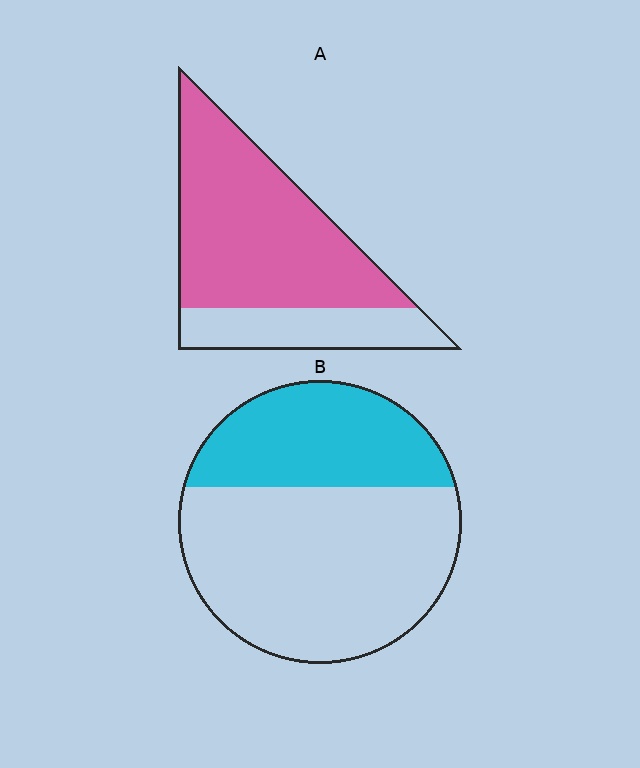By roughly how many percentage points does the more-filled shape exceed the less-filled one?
By roughly 40 percentage points (A over B).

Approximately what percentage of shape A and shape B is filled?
A is approximately 75% and B is approximately 35%.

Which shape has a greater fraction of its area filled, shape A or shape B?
Shape A.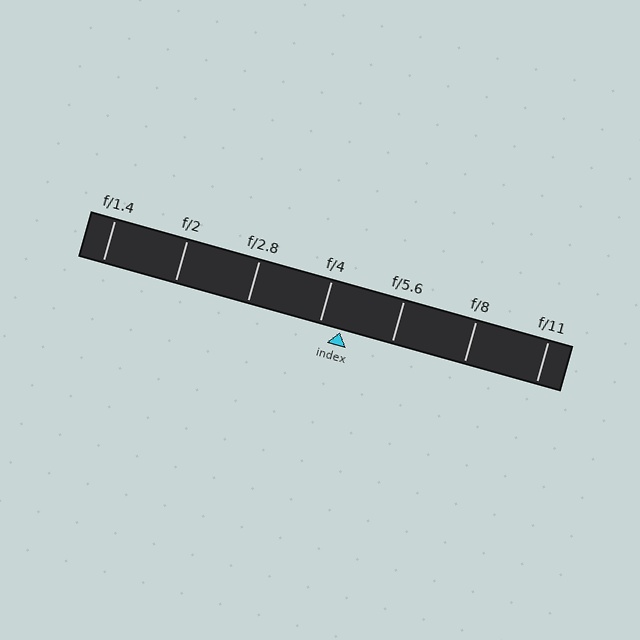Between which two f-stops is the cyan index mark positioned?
The index mark is between f/4 and f/5.6.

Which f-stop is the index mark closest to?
The index mark is closest to f/4.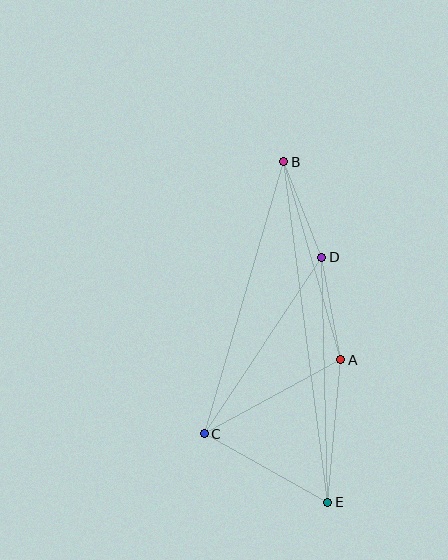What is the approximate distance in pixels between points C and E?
The distance between C and E is approximately 141 pixels.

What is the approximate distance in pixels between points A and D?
The distance between A and D is approximately 104 pixels.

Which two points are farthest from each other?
Points B and E are farthest from each other.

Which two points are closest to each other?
Points B and D are closest to each other.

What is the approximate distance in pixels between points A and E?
The distance between A and E is approximately 143 pixels.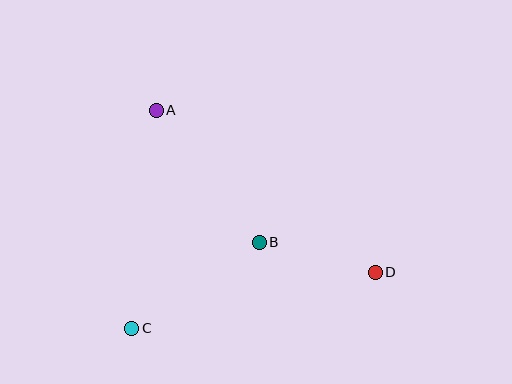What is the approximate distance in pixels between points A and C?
The distance between A and C is approximately 220 pixels.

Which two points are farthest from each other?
Points A and D are farthest from each other.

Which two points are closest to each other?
Points B and D are closest to each other.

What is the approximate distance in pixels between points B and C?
The distance between B and C is approximately 154 pixels.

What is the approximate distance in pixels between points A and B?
The distance between A and B is approximately 168 pixels.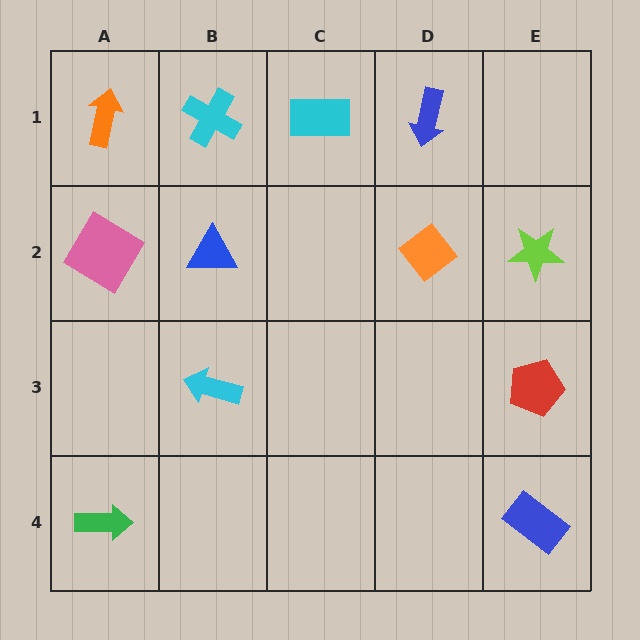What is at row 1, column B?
A cyan cross.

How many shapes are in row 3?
2 shapes.